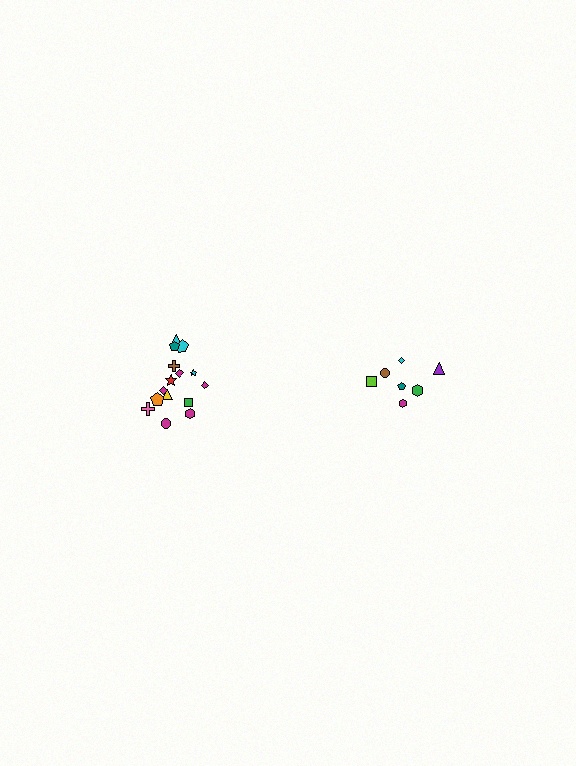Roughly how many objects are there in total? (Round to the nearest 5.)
Roughly 20 objects in total.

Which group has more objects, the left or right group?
The left group.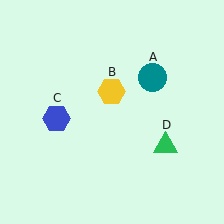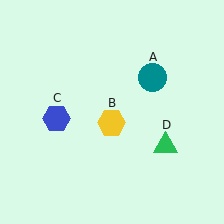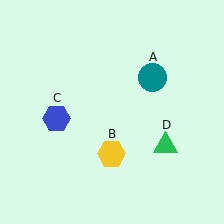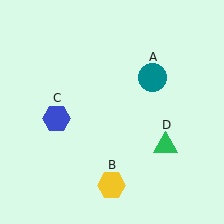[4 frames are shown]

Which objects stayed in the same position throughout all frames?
Teal circle (object A) and blue hexagon (object C) and green triangle (object D) remained stationary.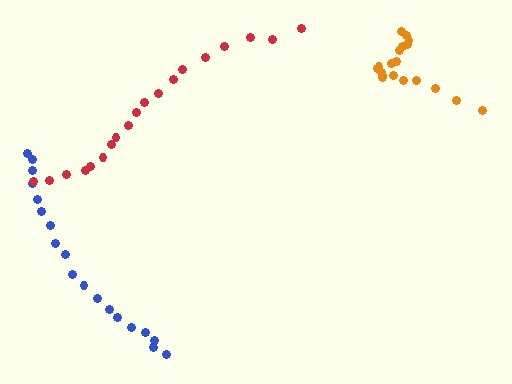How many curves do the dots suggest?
There are 3 distinct paths.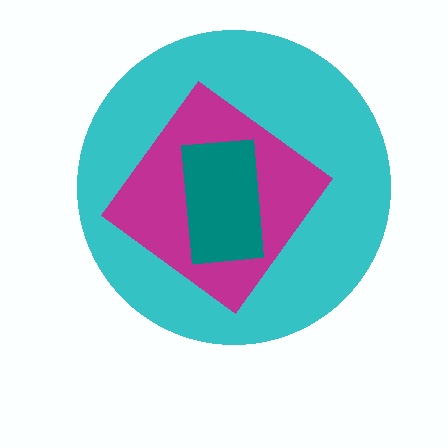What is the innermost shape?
The teal rectangle.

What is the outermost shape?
The cyan circle.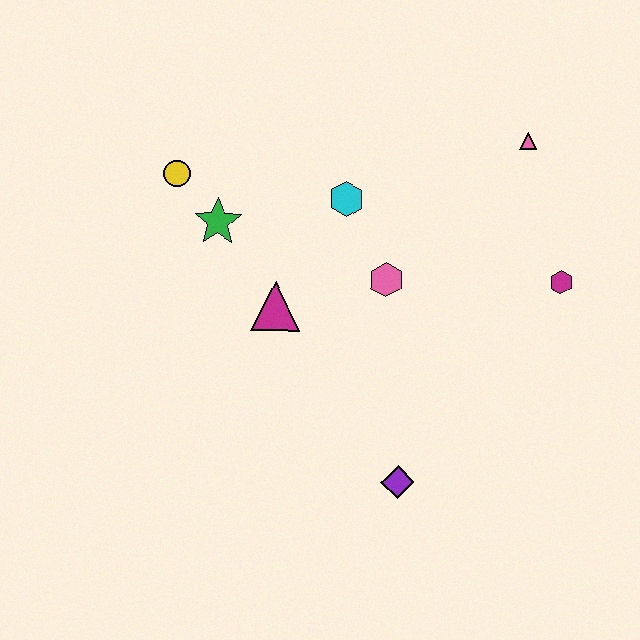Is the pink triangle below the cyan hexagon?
No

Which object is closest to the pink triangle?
The magenta hexagon is closest to the pink triangle.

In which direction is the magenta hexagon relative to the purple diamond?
The magenta hexagon is above the purple diamond.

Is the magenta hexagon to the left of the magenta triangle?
No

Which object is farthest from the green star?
The magenta hexagon is farthest from the green star.